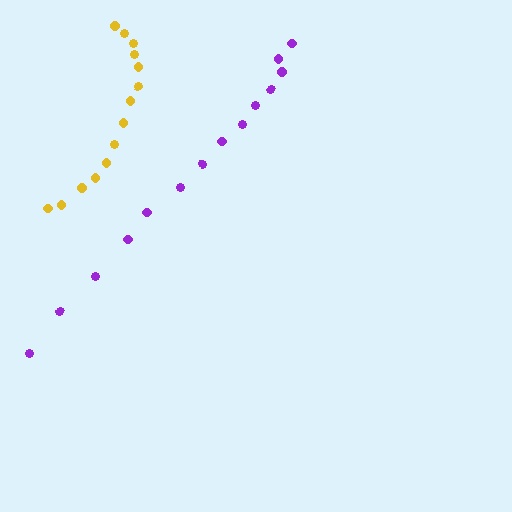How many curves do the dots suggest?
There are 2 distinct paths.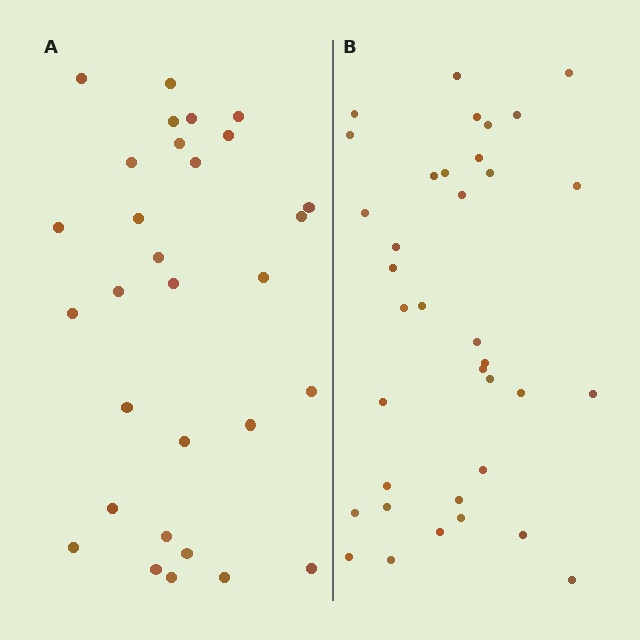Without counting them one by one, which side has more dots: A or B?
Region B (the right region) has more dots.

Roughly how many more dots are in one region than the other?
Region B has about 6 more dots than region A.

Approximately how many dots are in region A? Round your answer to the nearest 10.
About 30 dots.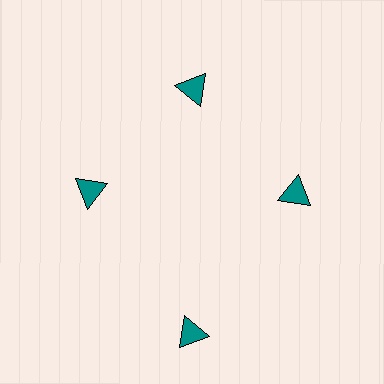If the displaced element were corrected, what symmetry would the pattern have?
It would have 4-fold rotational symmetry — the pattern would map onto itself every 90 degrees.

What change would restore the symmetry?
The symmetry would be restored by moving it inward, back onto the ring so that all 4 triangles sit at equal angles and equal distance from the center.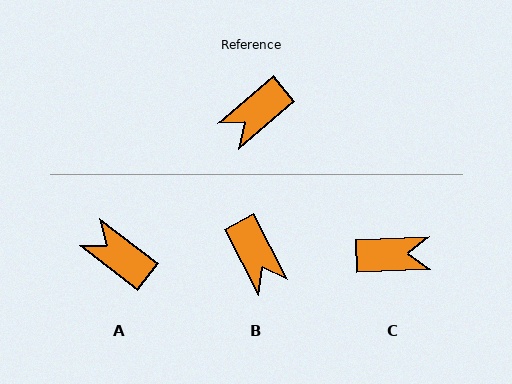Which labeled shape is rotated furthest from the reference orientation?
C, about 141 degrees away.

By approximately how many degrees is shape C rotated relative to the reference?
Approximately 141 degrees counter-clockwise.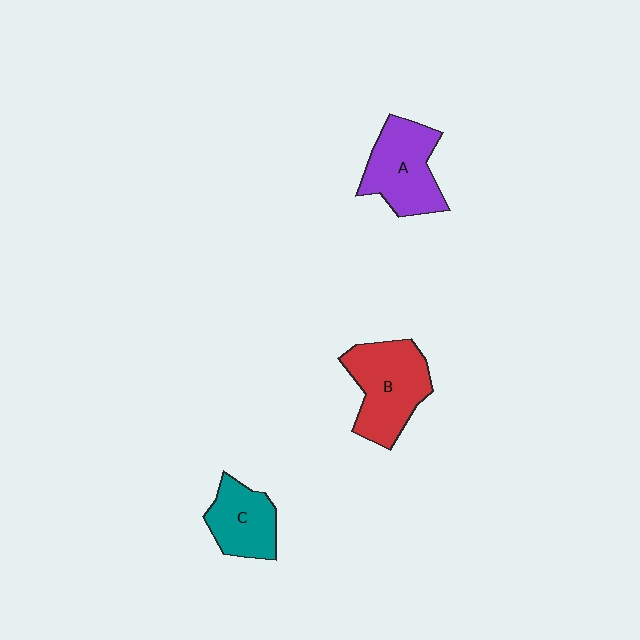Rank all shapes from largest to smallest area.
From largest to smallest: B (red), A (purple), C (teal).